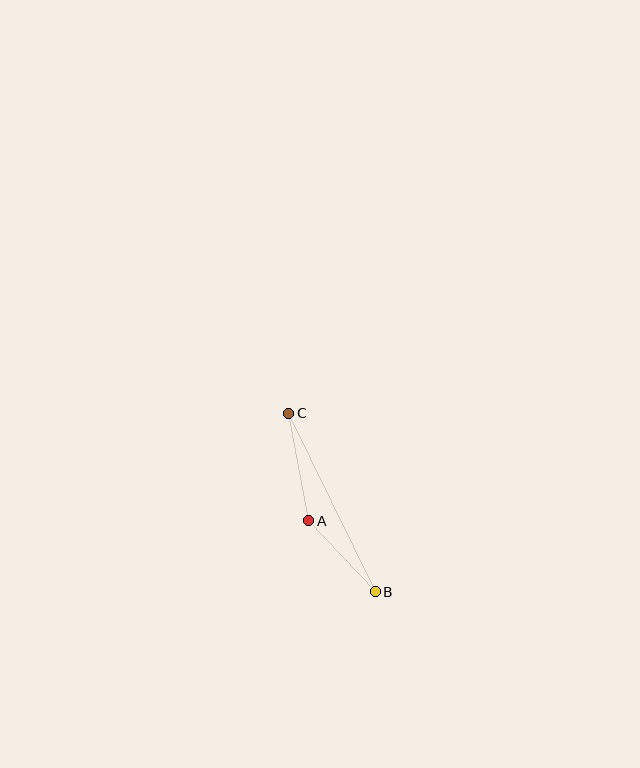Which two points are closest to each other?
Points A and B are closest to each other.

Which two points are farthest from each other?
Points B and C are farthest from each other.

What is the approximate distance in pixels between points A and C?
The distance between A and C is approximately 110 pixels.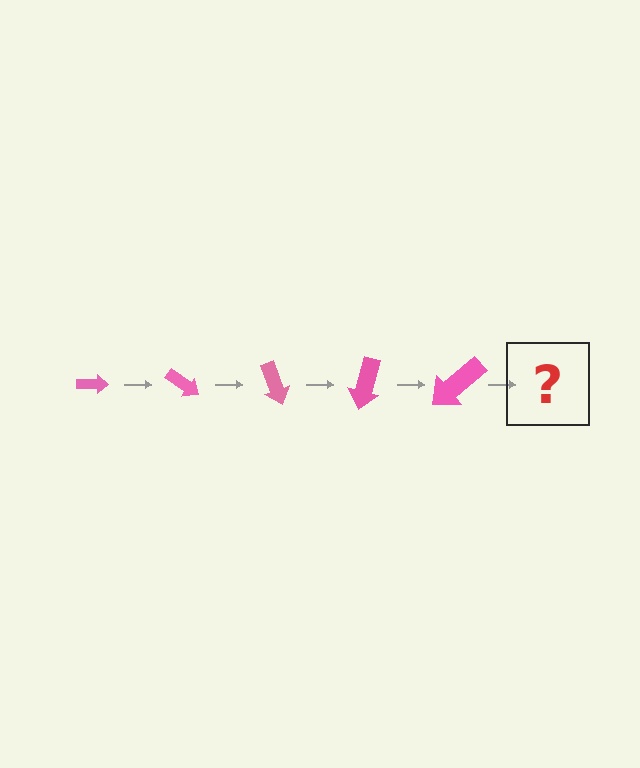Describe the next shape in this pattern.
It should be an arrow, larger than the previous one and rotated 175 degrees from the start.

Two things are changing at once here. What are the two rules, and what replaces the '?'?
The two rules are that the arrow grows larger each step and it rotates 35 degrees each step. The '?' should be an arrow, larger than the previous one and rotated 175 degrees from the start.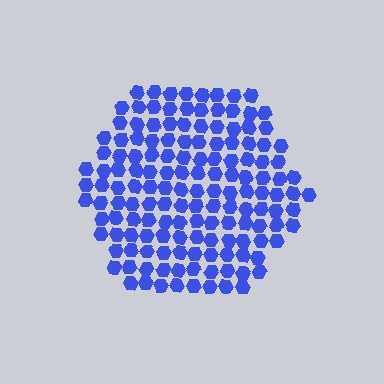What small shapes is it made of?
It is made of small hexagons.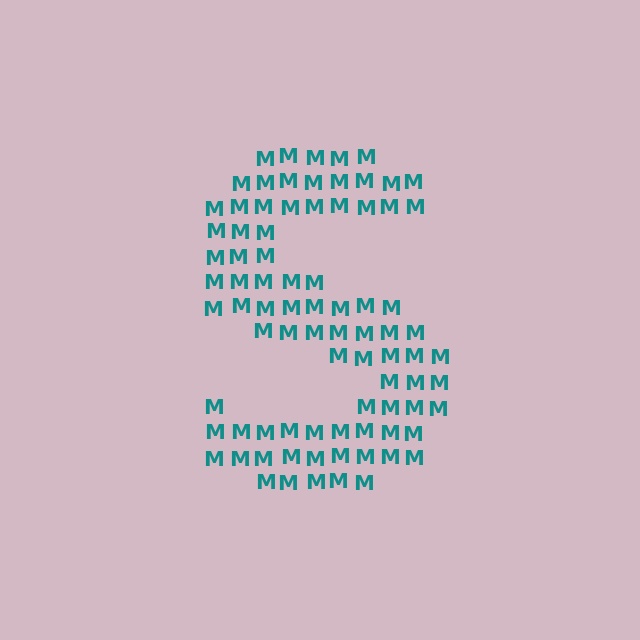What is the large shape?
The large shape is the letter S.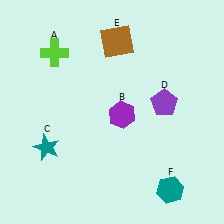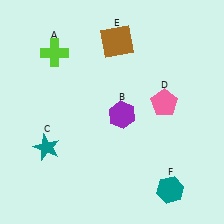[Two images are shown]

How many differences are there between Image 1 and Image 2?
There is 1 difference between the two images.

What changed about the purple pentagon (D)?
In Image 1, D is purple. In Image 2, it changed to pink.